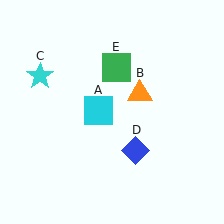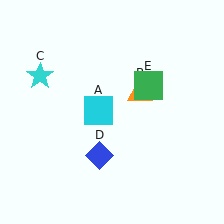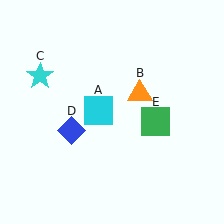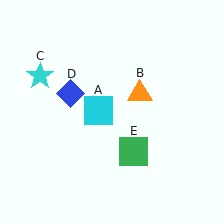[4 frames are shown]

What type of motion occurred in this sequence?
The blue diamond (object D), green square (object E) rotated clockwise around the center of the scene.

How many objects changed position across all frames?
2 objects changed position: blue diamond (object D), green square (object E).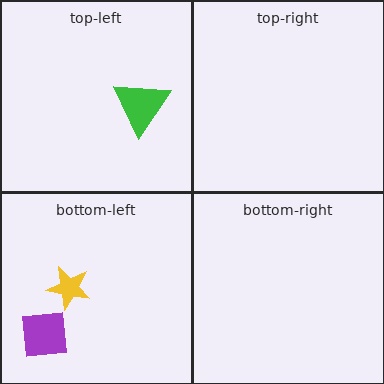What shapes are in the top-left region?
The green triangle.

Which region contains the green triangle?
The top-left region.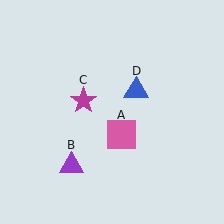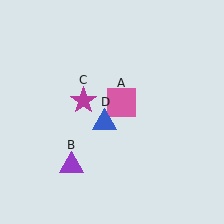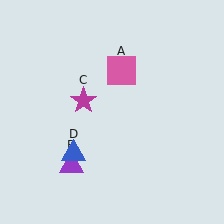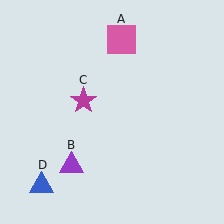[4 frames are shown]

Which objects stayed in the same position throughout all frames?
Purple triangle (object B) and magenta star (object C) remained stationary.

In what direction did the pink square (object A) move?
The pink square (object A) moved up.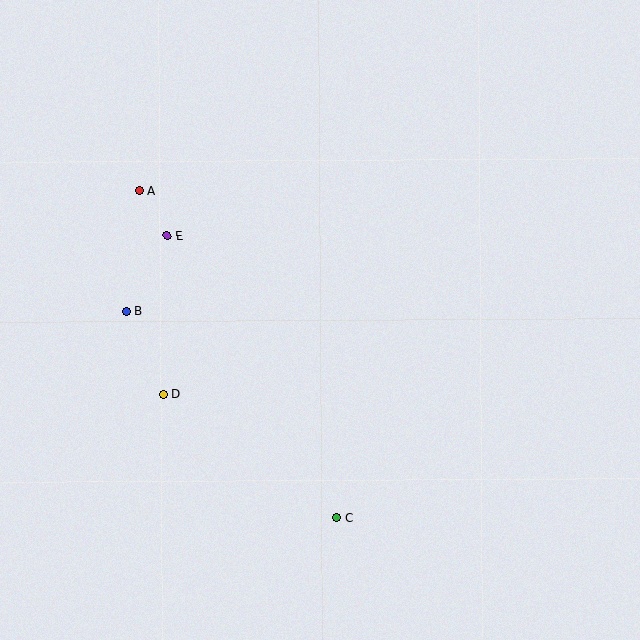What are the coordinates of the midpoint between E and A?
The midpoint between E and A is at (153, 213).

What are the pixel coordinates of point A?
Point A is at (139, 191).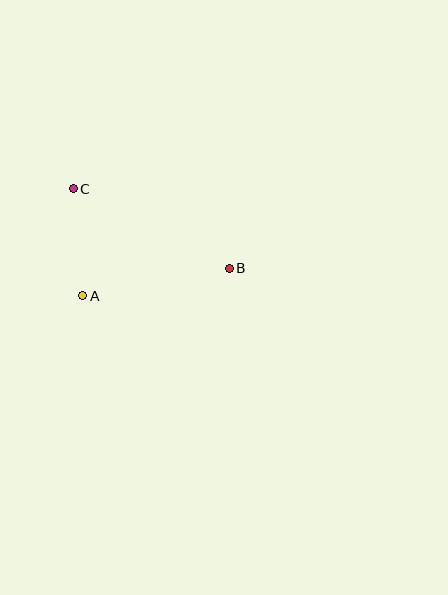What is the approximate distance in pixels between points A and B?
The distance between A and B is approximately 149 pixels.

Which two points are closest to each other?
Points A and C are closest to each other.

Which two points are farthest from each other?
Points B and C are farthest from each other.